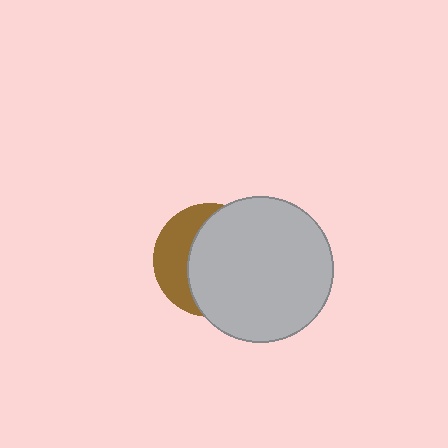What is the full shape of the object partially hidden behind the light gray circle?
The partially hidden object is a brown circle.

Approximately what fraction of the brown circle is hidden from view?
Roughly 65% of the brown circle is hidden behind the light gray circle.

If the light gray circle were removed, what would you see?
You would see the complete brown circle.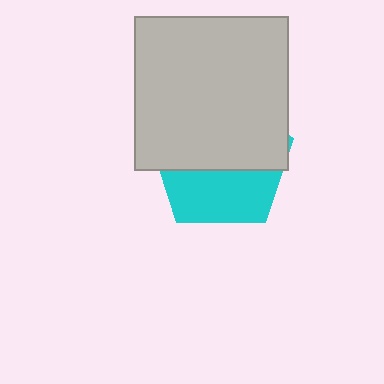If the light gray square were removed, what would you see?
You would see the complete cyan pentagon.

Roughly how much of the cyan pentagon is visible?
A small part of it is visible (roughly 40%).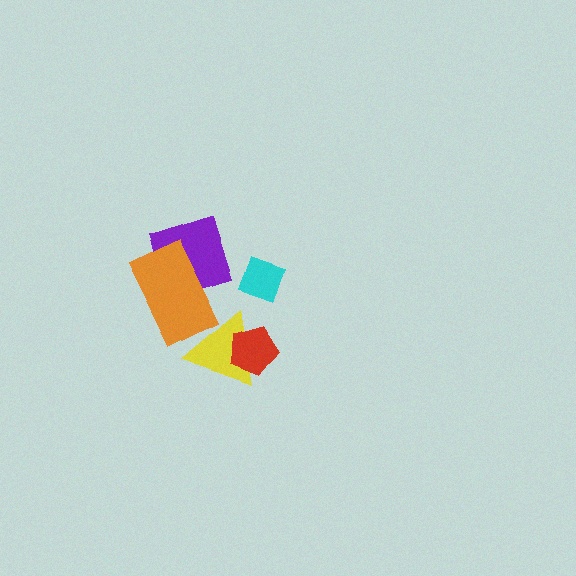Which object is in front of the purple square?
The orange rectangle is in front of the purple square.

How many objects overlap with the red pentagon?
1 object overlaps with the red pentagon.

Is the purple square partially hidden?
Yes, it is partially covered by another shape.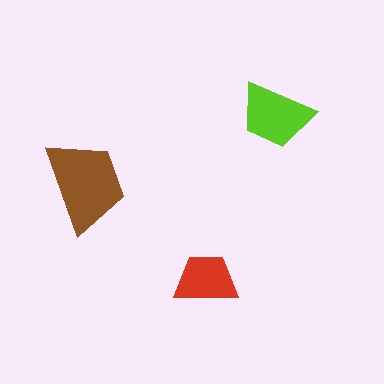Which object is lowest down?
The red trapezoid is bottommost.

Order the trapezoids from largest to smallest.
the brown one, the lime one, the red one.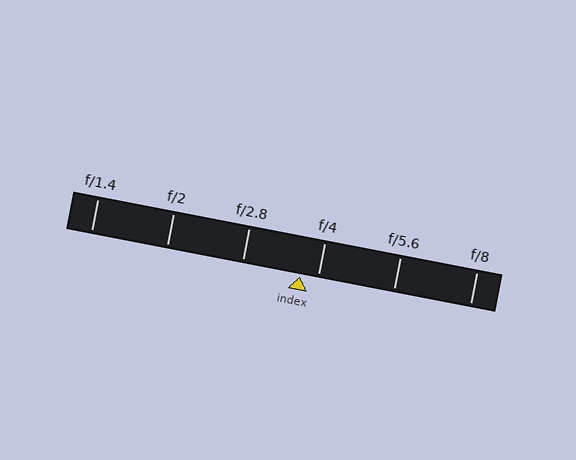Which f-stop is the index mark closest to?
The index mark is closest to f/4.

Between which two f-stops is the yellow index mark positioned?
The index mark is between f/2.8 and f/4.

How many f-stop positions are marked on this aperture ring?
There are 6 f-stop positions marked.